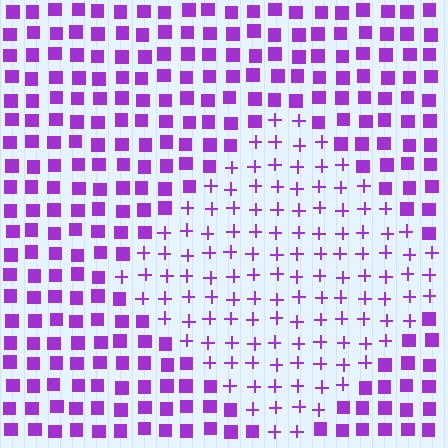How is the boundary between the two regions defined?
The boundary is defined by a change in element shape: plus signs inside vs. squares outside. All elements share the same color and spacing.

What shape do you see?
I see a diamond.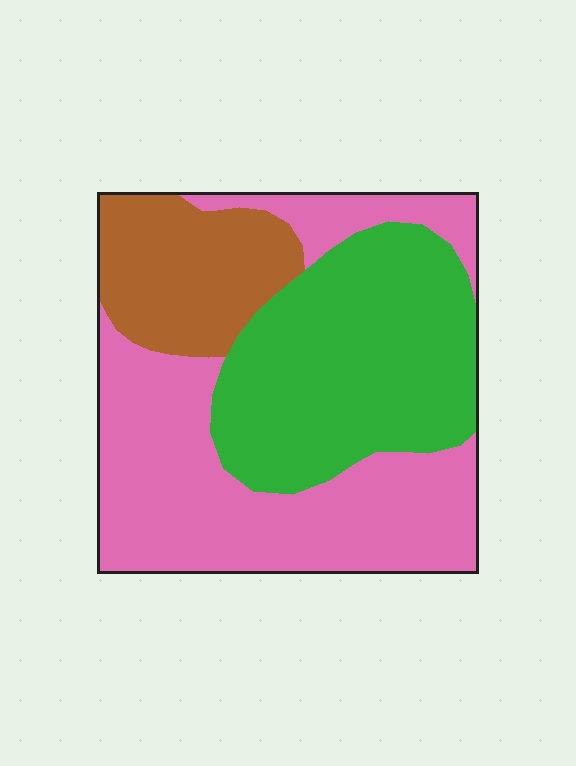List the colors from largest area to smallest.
From largest to smallest: pink, green, brown.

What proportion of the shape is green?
Green takes up about three eighths (3/8) of the shape.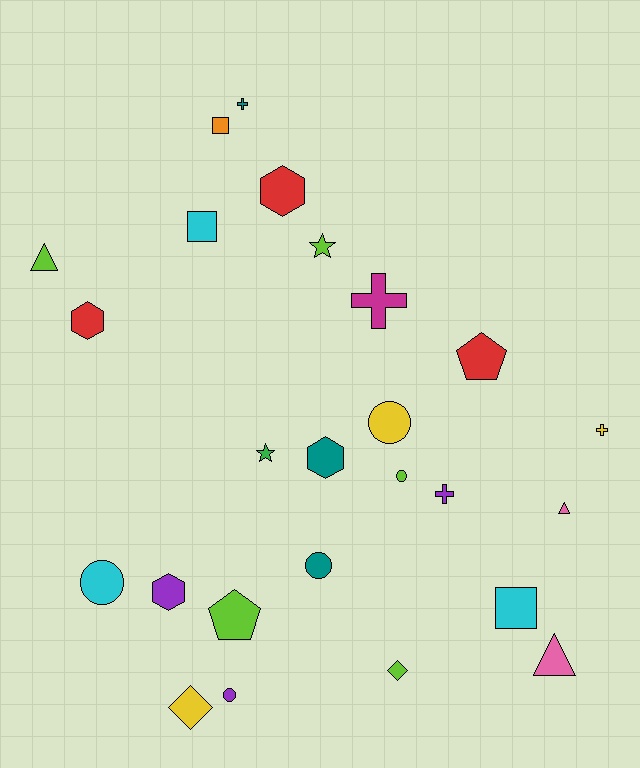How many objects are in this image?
There are 25 objects.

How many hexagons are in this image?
There are 4 hexagons.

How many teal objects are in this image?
There are 3 teal objects.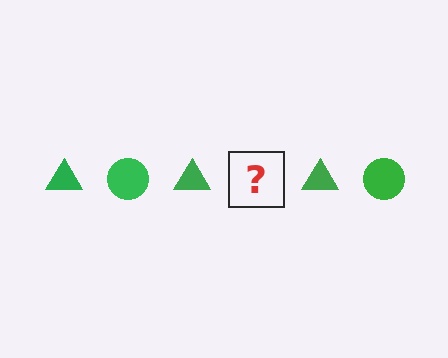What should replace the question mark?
The question mark should be replaced with a green circle.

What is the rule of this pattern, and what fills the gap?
The rule is that the pattern cycles through triangle, circle shapes in green. The gap should be filled with a green circle.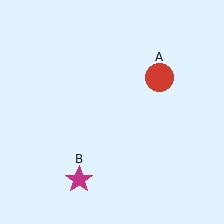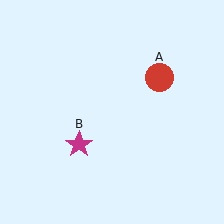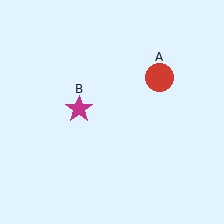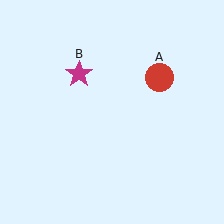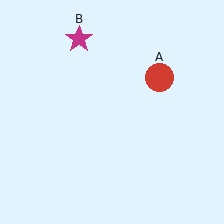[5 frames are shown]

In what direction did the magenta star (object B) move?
The magenta star (object B) moved up.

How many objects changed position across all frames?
1 object changed position: magenta star (object B).